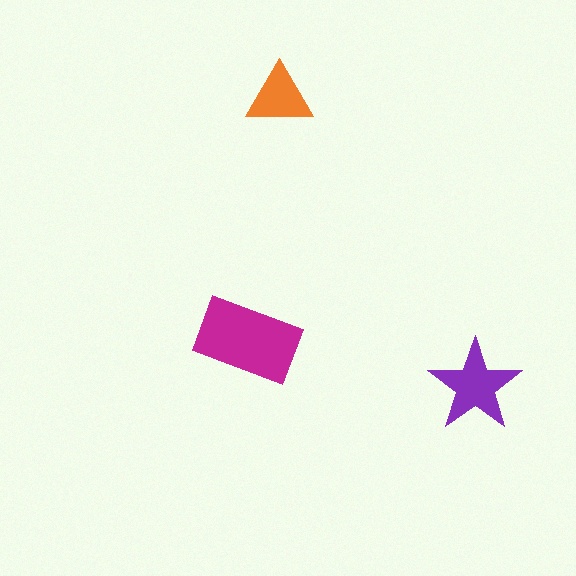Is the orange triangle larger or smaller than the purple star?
Smaller.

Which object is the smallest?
The orange triangle.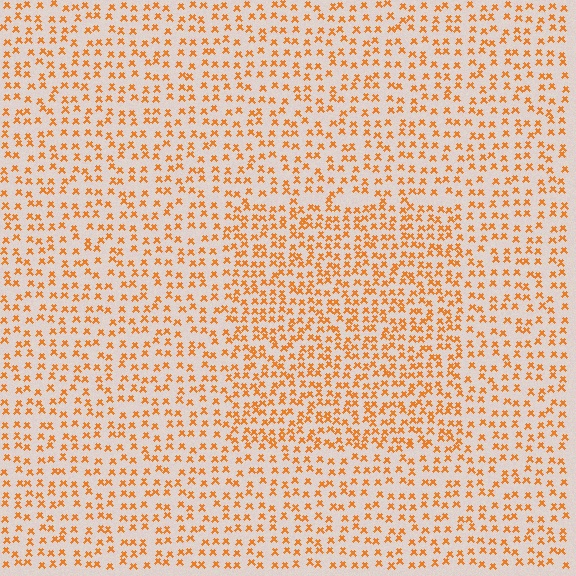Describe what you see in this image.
The image contains small orange elements arranged at two different densities. A rectangle-shaped region is visible where the elements are more densely packed than the surrounding area.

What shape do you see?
I see a rectangle.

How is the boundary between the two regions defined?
The boundary is defined by a change in element density (approximately 1.6x ratio). All elements are the same color, size, and shape.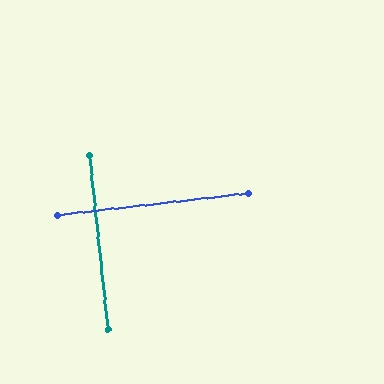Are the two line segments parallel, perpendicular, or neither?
Perpendicular — they meet at approximately 89°.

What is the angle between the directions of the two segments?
Approximately 89 degrees.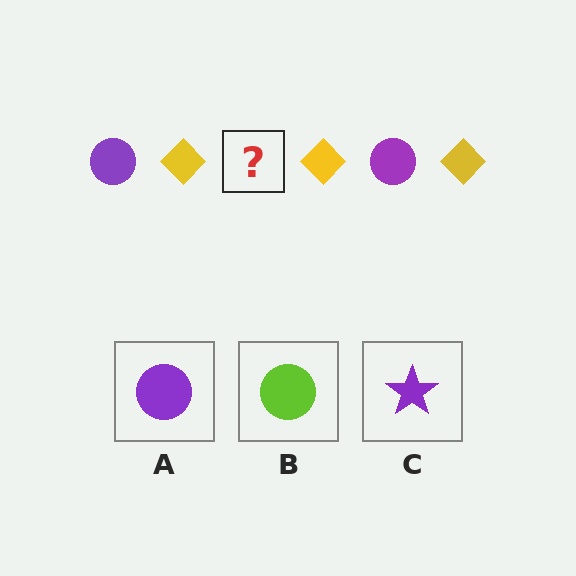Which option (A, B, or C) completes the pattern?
A.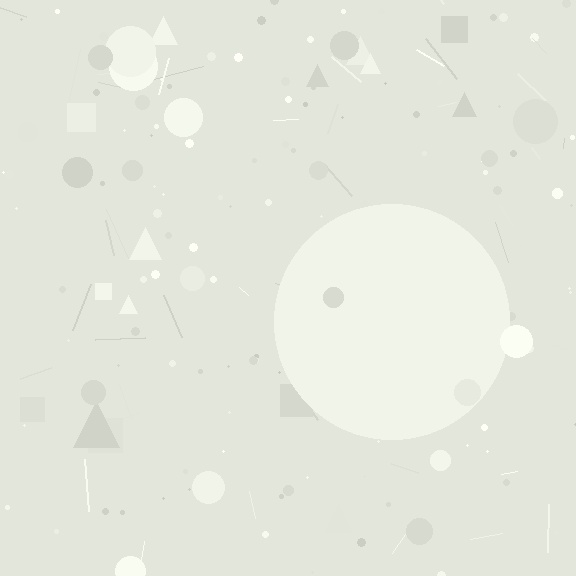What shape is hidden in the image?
A circle is hidden in the image.